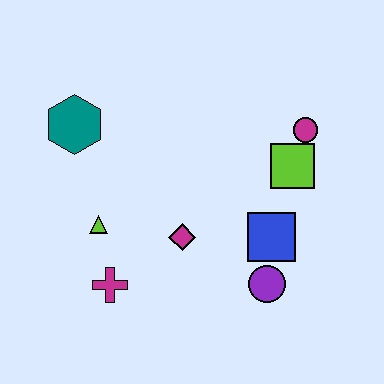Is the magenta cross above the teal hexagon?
No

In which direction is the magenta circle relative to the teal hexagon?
The magenta circle is to the right of the teal hexagon.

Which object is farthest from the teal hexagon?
The purple circle is farthest from the teal hexagon.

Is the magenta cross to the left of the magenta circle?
Yes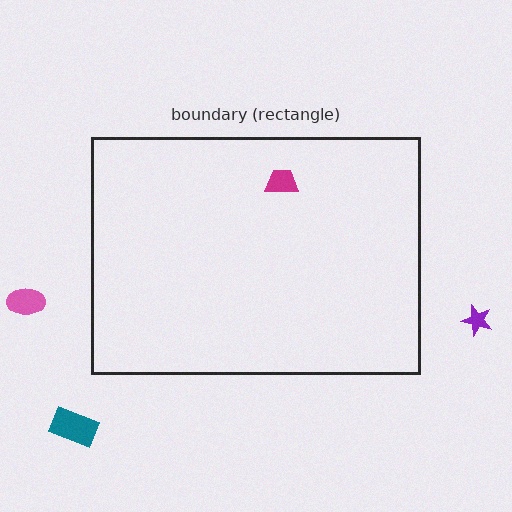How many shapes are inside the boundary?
1 inside, 3 outside.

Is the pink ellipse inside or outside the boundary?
Outside.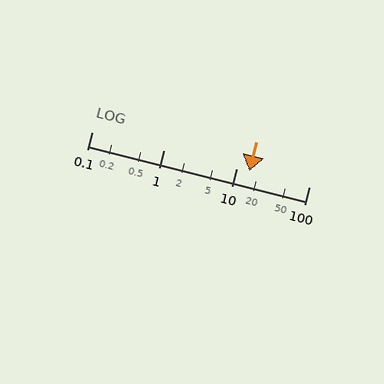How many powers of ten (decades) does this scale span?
The scale spans 3 decades, from 0.1 to 100.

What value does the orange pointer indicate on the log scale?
The pointer indicates approximately 15.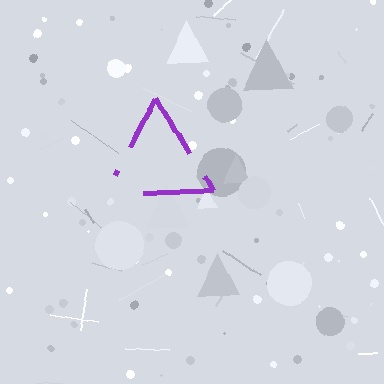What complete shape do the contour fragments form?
The contour fragments form a triangle.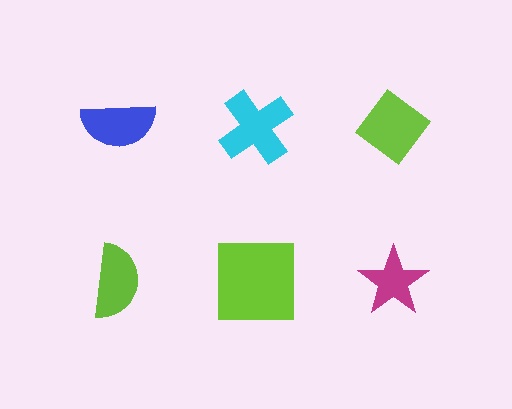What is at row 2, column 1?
A lime semicircle.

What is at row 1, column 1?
A blue semicircle.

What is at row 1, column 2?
A cyan cross.